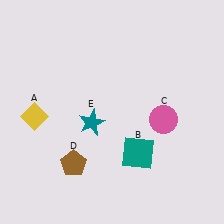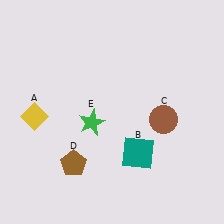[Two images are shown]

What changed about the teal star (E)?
In Image 1, E is teal. In Image 2, it changed to green.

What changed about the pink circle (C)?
In Image 1, C is pink. In Image 2, it changed to brown.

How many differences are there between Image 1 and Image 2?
There are 2 differences between the two images.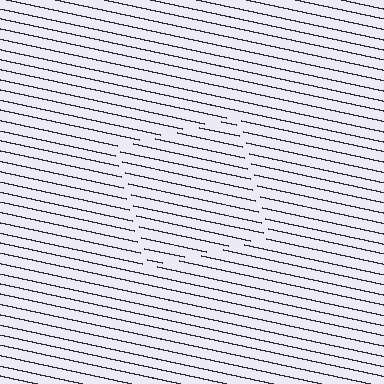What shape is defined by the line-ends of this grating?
An illusory square. The interior of the shape contains the same grating, shifted by half a period — the contour is defined by the phase discontinuity where line-ends from the inner and outer gratings abut.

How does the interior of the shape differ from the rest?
The interior of the shape contains the same grating, shifted by half a period — the contour is defined by the phase discontinuity where line-ends from the inner and outer gratings abut.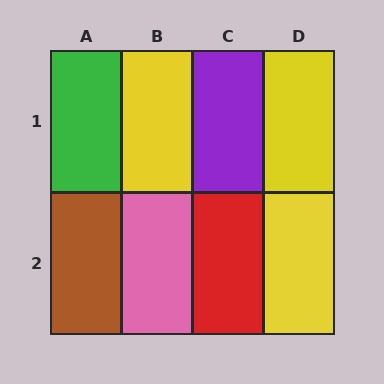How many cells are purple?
1 cell is purple.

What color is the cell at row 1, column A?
Green.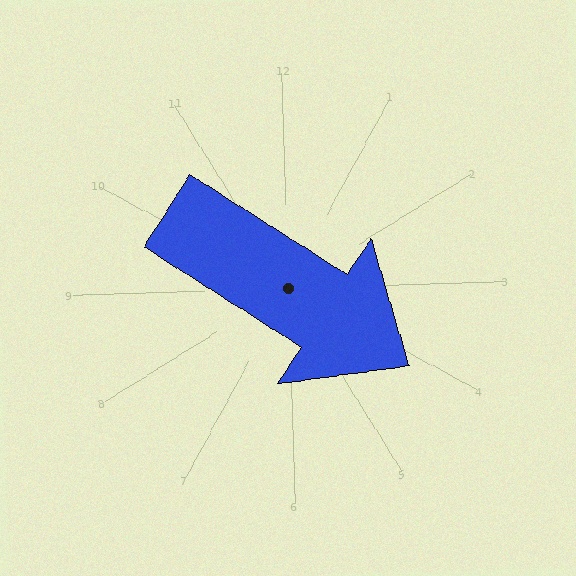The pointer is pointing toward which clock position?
Roughly 4 o'clock.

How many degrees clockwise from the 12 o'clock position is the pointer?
Approximately 124 degrees.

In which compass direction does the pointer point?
Southeast.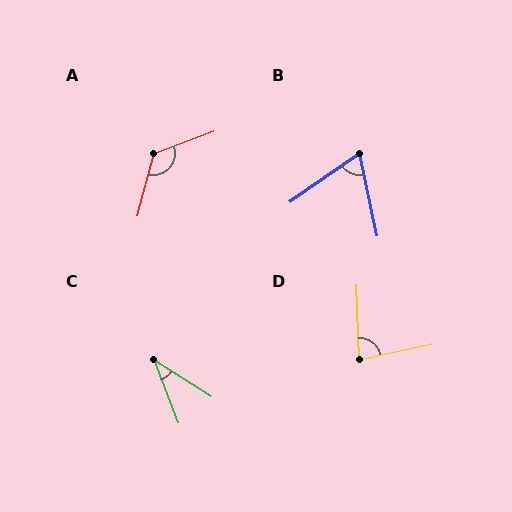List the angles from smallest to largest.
C (36°), B (67°), D (80°), A (125°).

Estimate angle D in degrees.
Approximately 80 degrees.